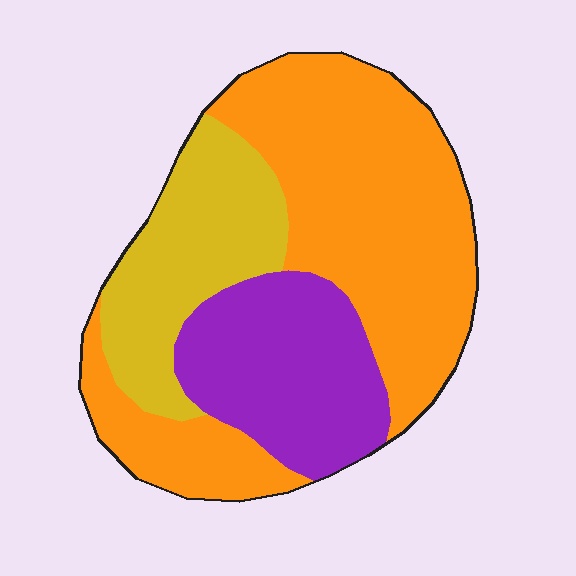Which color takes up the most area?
Orange, at roughly 55%.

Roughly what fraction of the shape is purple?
Purple takes up less than a quarter of the shape.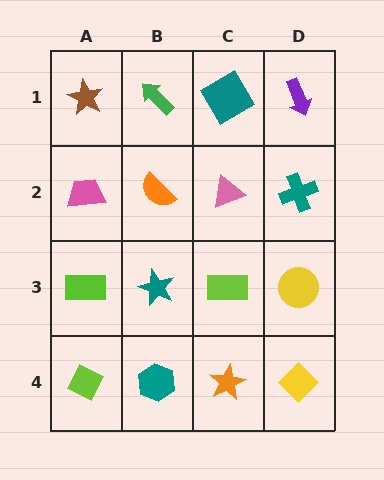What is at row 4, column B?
A teal hexagon.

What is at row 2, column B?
An orange semicircle.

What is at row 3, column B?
A teal star.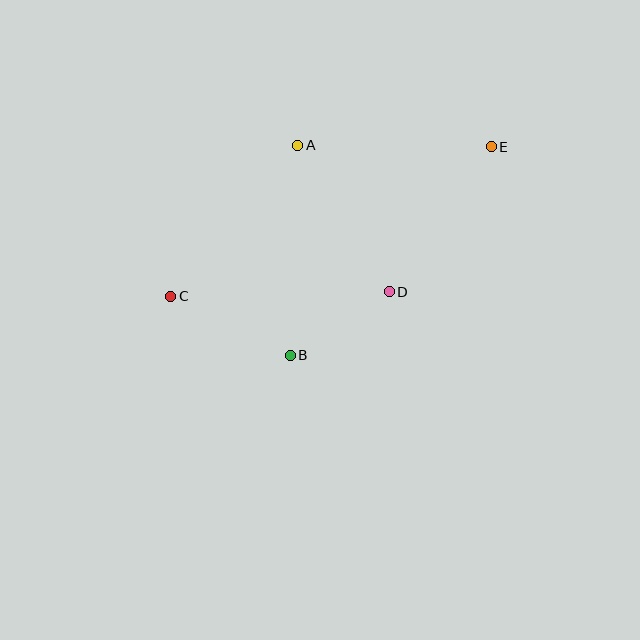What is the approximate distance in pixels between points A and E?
The distance between A and E is approximately 194 pixels.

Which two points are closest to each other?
Points B and D are closest to each other.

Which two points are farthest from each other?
Points C and E are farthest from each other.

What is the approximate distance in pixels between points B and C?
The distance between B and C is approximately 133 pixels.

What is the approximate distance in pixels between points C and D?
The distance between C and D is approximately 218 pixels.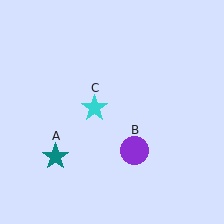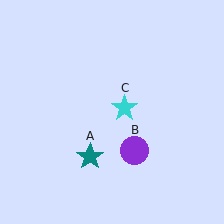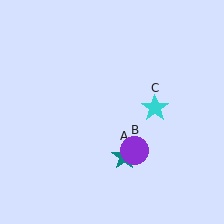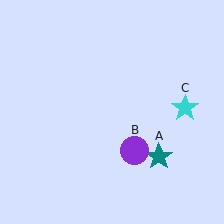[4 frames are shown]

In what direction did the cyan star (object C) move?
The cyan star (object C) moved right.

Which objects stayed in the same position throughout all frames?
Purple circle (object B) remained stationary.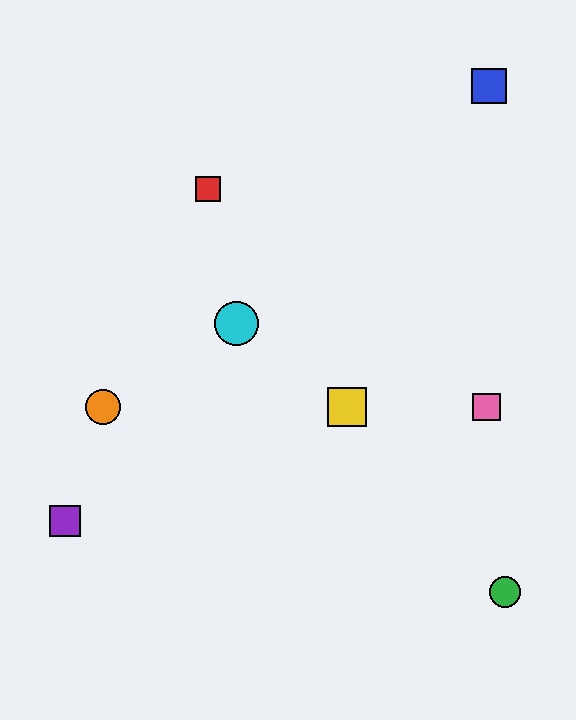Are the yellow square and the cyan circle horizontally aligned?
No, the yellow square is at y≈407 and the cyan circle is at y≈324.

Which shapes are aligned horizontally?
The yellow square, the orange circle, the pink square are aligned horizontally.